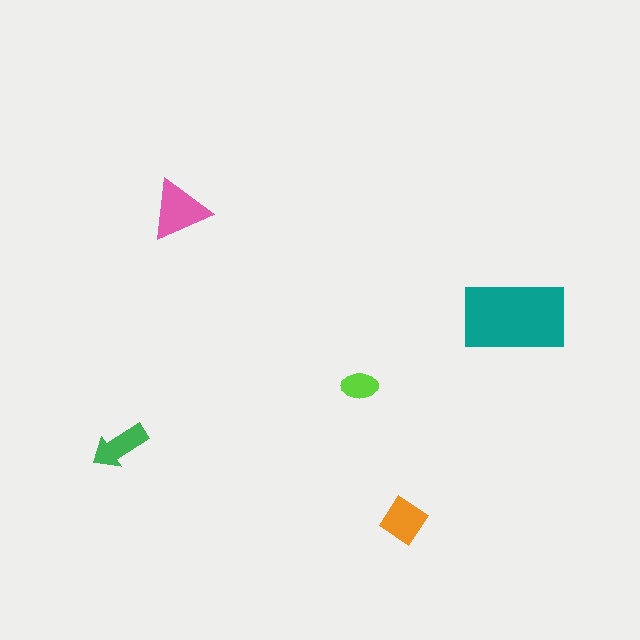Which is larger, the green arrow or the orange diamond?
The orange diamond.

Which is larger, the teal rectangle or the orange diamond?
The teal rectangle.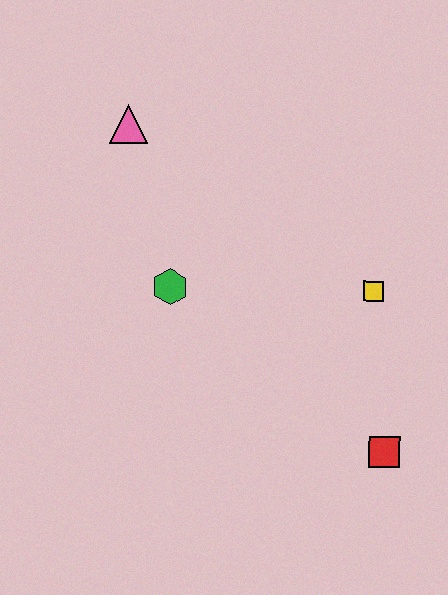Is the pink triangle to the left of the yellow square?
Yes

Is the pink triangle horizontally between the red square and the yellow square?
No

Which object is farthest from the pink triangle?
The red square is farthest from the pink triangle.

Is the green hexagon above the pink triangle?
No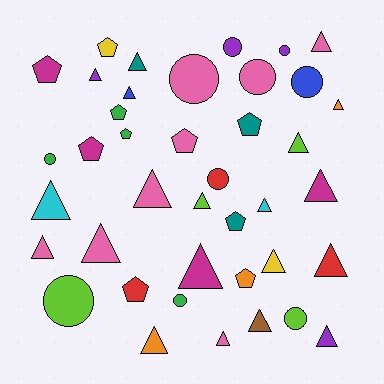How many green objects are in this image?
There are 4 green objects.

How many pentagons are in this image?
There are 10 pentagons.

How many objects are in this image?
There are 40 objects.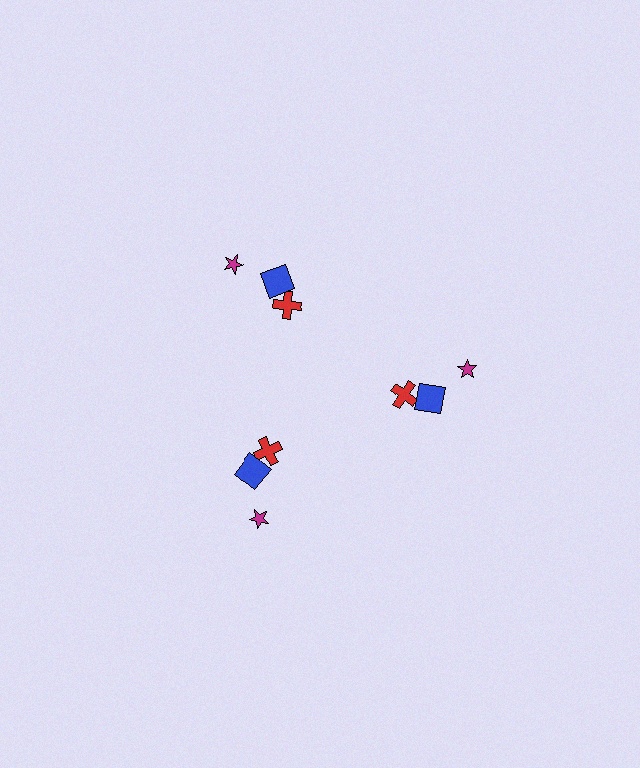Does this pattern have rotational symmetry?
Yes, this pattern has 3-fold rotational symmetry. It looks the same after rotating 120 degrees around the center.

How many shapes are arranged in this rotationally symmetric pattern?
There are 9 shapes, arranged in 3 groups of 3.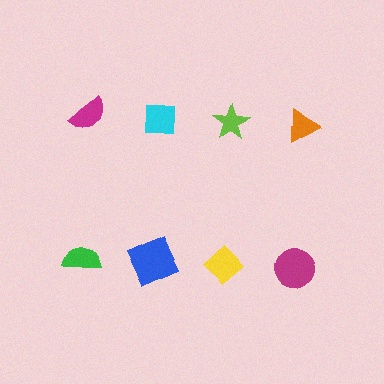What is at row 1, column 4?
An orange triangle.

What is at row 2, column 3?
A yellow diamond.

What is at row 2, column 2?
A blue square.